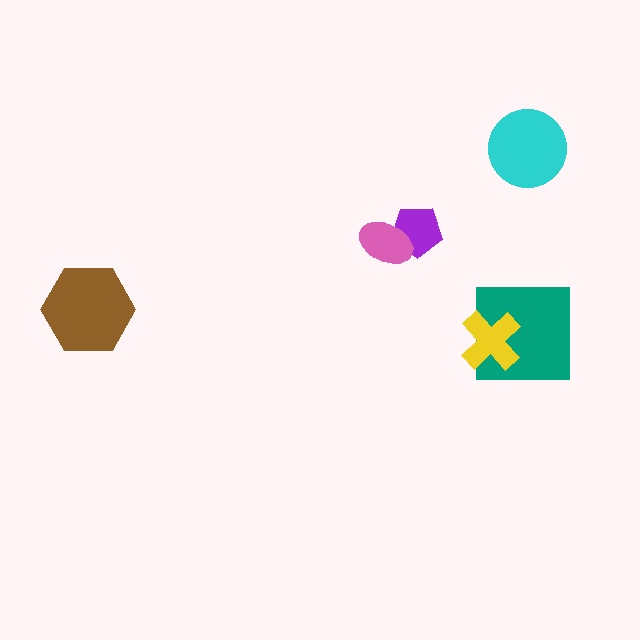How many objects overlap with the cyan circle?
0 objects overlap with the cyan circle.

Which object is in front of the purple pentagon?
The pink ellipse is in front of the purple pentagon.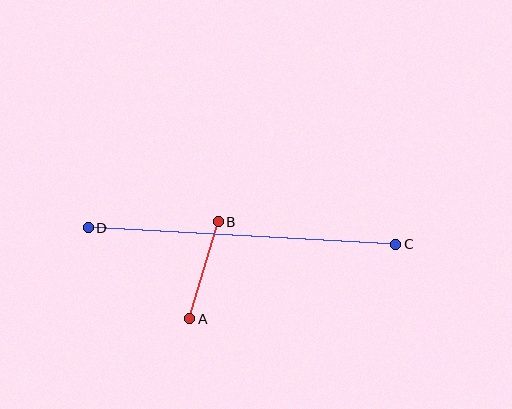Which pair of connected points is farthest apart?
Points C and D are farthest apart.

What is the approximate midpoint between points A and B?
The midpoint is at approximately (204, 270) pixels.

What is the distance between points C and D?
The distance is approximately 308 pixels.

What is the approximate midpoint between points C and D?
The midpoint is at approximately (242, 236) pixels.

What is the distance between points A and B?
The distance is approximately 101 pixels.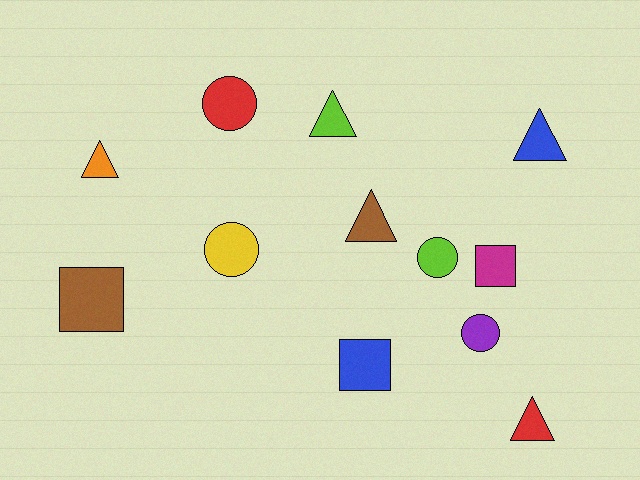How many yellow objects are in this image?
There is 1 yellow object.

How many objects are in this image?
There are 12 objects.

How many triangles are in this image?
There are 5 triangles.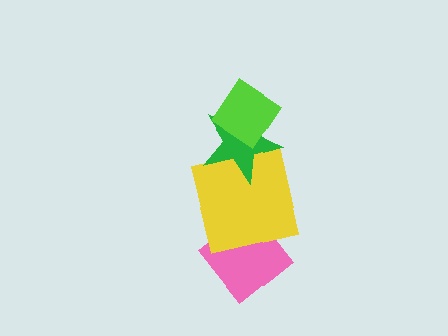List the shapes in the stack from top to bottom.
From top to bottom: the lime diamond, the green star, the yellow square, the pink diamond.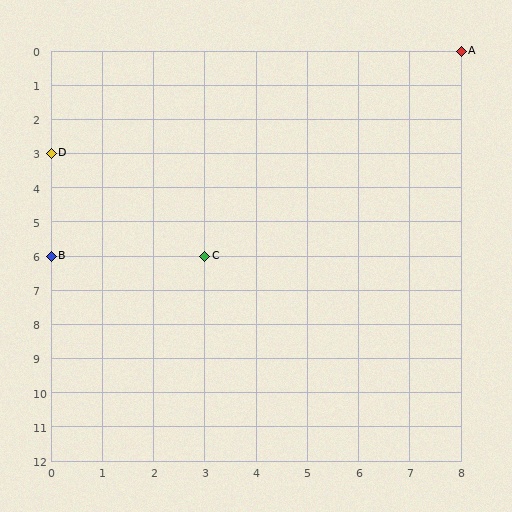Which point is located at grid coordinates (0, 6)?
Point B is at (0, 6).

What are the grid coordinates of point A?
Point A is at grid coordinates (8, 0).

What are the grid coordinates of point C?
Point C is at grid coordinates (3, 6).